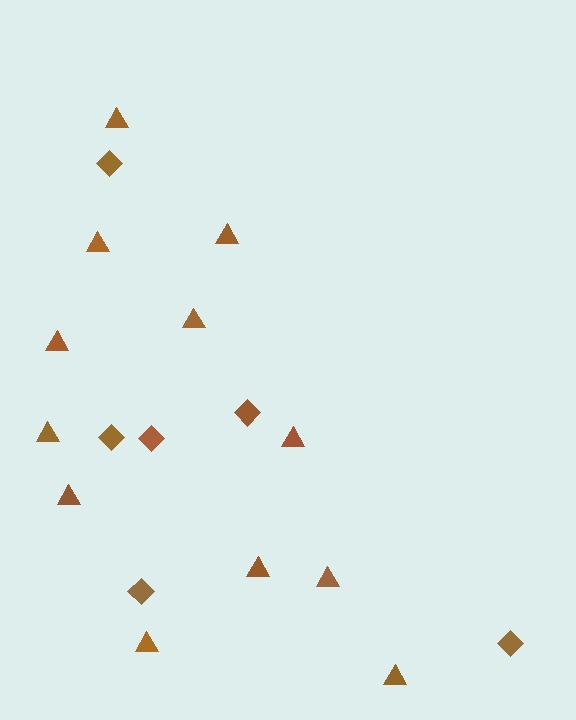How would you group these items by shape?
There are 2 groups: one group of diamonds (6) and one group of triangles (12).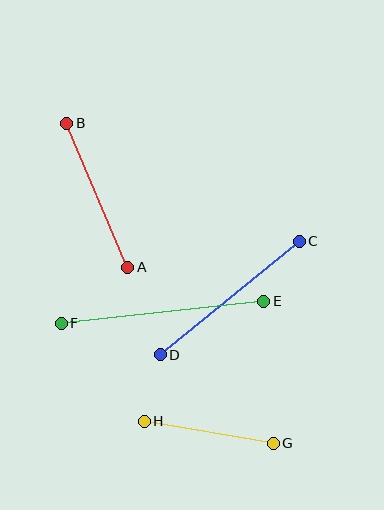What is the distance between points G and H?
The distance is approximately 131 pixels.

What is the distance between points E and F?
The distance is approximately 204 pixels.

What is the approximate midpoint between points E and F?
The midpoint is at approximately (162, 312) pixels.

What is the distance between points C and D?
The distance is approximately 180 pixels.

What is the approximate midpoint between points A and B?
The midpoint is at approximately (97, 195) pixels.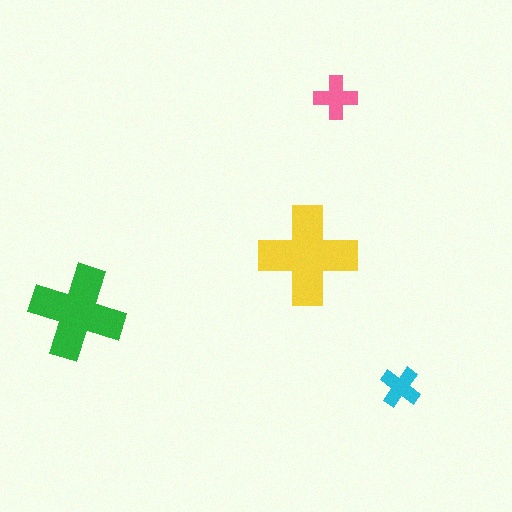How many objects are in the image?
There are 4 objects in the image.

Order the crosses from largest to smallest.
the yellow one, the green one, the pink one, the cyan one.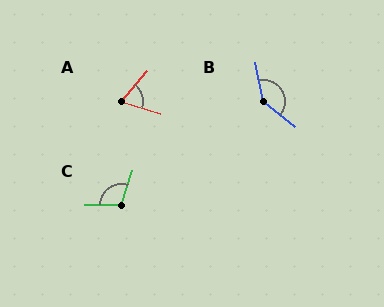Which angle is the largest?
B, at approximately 139 degrees.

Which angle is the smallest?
A, at approximately 66 degrees.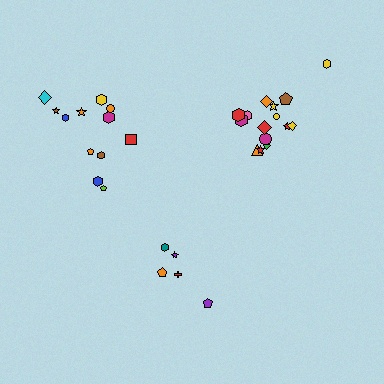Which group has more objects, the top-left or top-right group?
The top-right group.